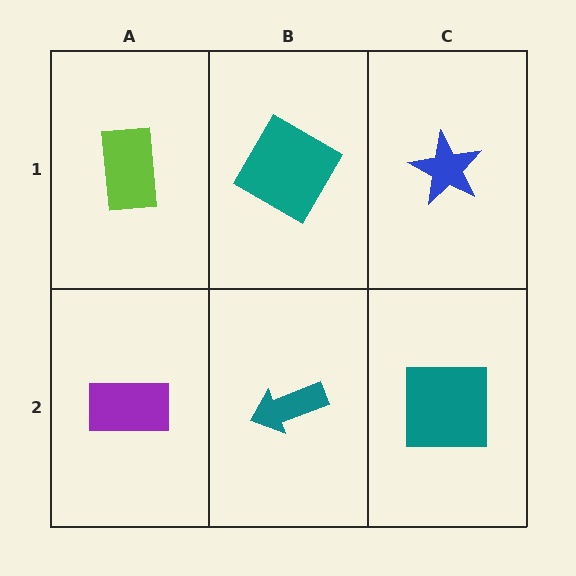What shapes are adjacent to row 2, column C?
A blue star (row 1, column C), a teal arrow (row 2, column B).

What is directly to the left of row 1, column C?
A teal diamond.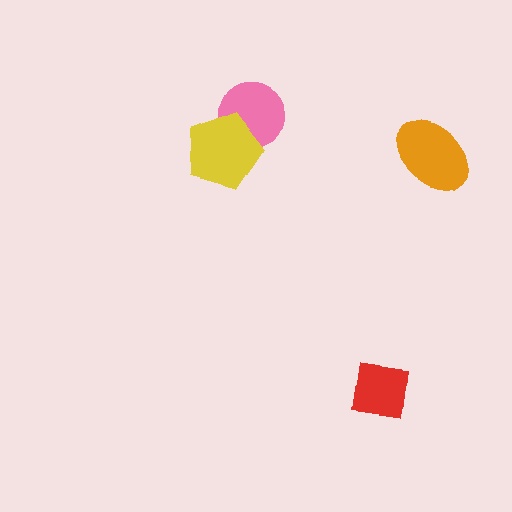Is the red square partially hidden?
No, no other shape covers it.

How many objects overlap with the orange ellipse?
0 objects overlap with the orange ellipse.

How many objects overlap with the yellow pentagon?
1 object overlaps with the yellow pentagon.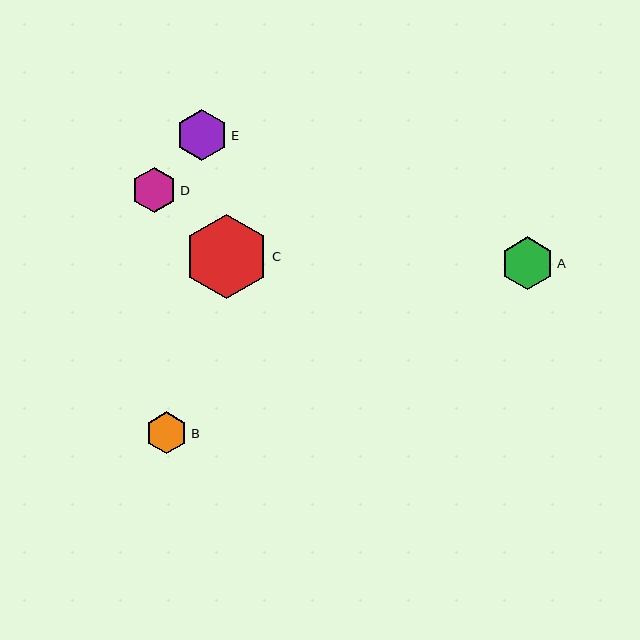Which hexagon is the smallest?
Hexagon B is the smallest with a size of approximately 42 pixels.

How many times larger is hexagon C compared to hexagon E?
Hexagon C is approximately 1.7 times the size of hexagon E.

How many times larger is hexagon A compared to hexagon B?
Hexagon A is approximately 1.3 times the size of hexagon B.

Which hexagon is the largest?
Hexagon C is the largest with a size of approximately 84 pixels.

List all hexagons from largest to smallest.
From largest to smallest: C, A, E, D, B.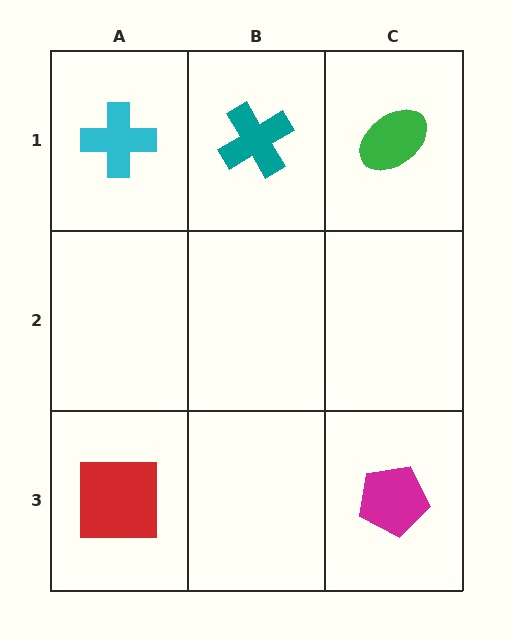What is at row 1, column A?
A cyan cross.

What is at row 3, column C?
A magenta pentagon.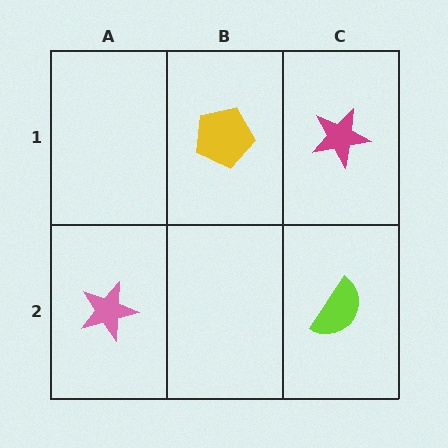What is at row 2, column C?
A lime semicircle.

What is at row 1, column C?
A magenta star.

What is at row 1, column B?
A yellow pentagon.